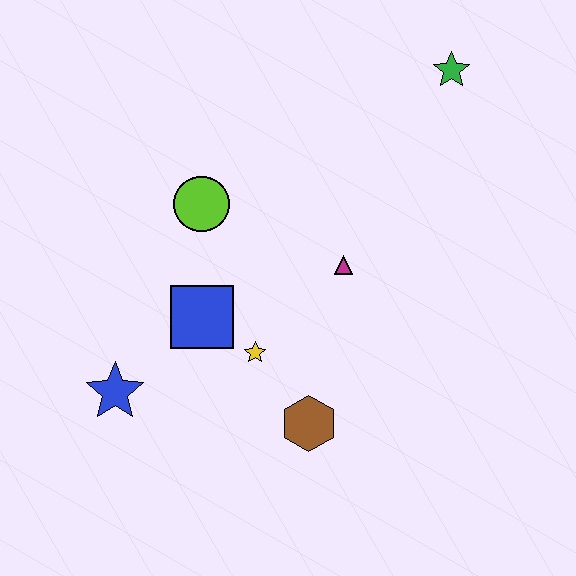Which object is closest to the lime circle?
The blue square is closest to the lime circle.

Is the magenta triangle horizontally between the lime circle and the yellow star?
No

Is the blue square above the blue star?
Yes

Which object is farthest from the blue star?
The green star is farthest from the blue star.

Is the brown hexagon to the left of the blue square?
No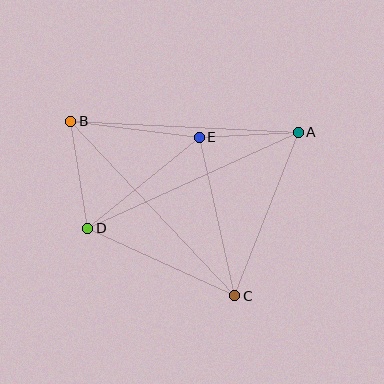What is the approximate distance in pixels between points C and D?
The distance between C and D is approximately 162 pixels.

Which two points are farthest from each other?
Points B and C are farthest from each other.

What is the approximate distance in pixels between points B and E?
The distance between B and E is approximately 130 pixels.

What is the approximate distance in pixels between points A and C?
The distance between A and C is approximately 176 pixels.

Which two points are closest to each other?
Points A and E are closest to each other.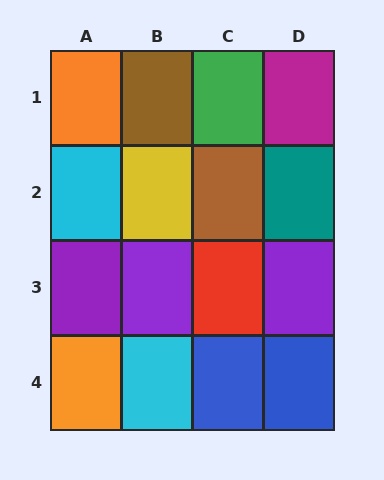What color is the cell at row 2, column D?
Teal.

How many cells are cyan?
2 cells are cyan.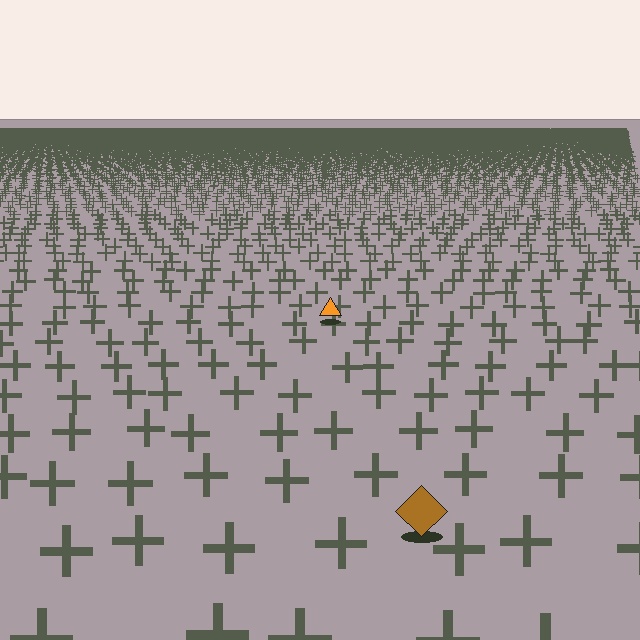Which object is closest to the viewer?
The brown diamond is closest. The texture marks near it are larger and more spread out.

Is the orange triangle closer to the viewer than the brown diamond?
No. The brown diamond is closer — you can tell from the texture gradient: the ground texture is coarser near it.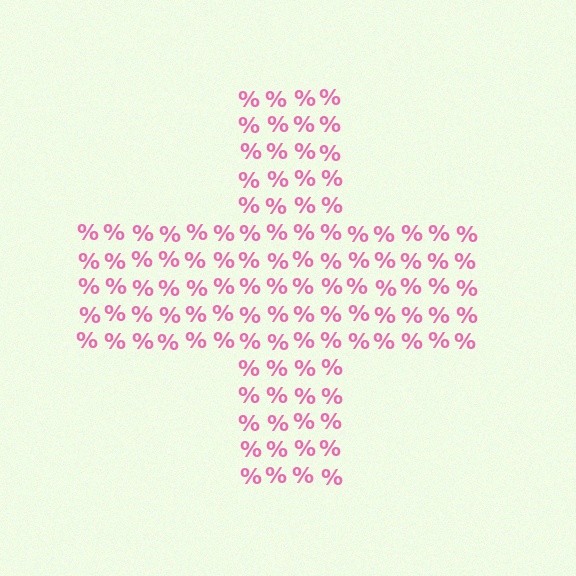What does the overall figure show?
The overall figure shows a cross.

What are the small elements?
The small elements are percent signs.